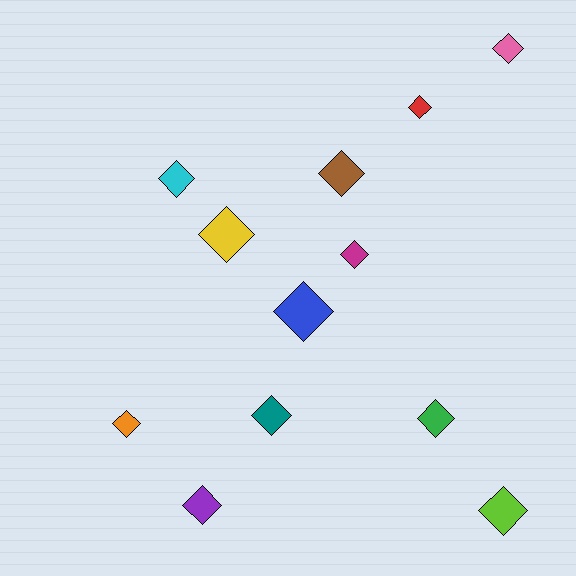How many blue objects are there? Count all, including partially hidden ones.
There is 1 blue object.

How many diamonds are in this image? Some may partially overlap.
There are 12 diamonds.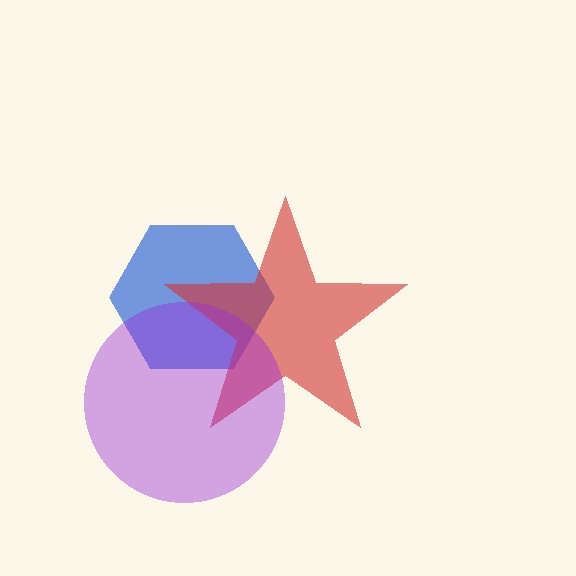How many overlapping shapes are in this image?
There are 3 overlapping shapes in the image.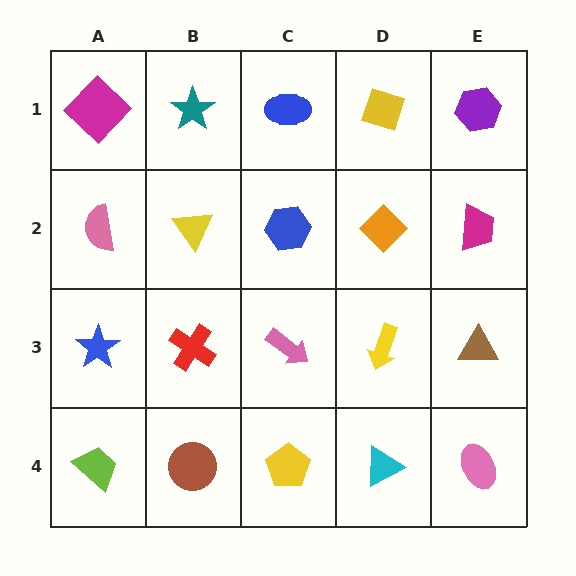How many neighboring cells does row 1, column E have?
2.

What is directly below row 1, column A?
A pink semicircle.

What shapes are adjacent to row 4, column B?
A red cross (row 3, column B), a lime trapezoid (row 4, column A), a yellow pentagon (row 4, column C).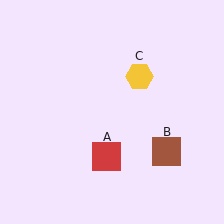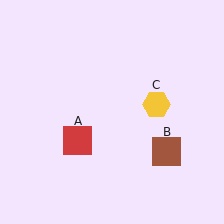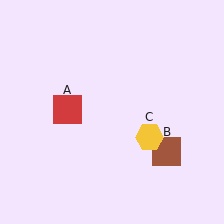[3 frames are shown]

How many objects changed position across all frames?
2 objects changed position: red square (object A), yellow hexagon (object C).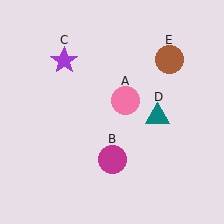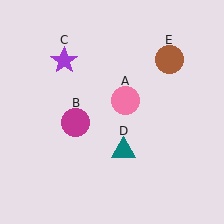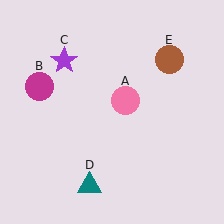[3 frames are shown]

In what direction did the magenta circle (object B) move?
The magenta circle (object B) moved up and to the left.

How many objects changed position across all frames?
2 objects changed position: magenta circle (object B), teal triangle (object D).